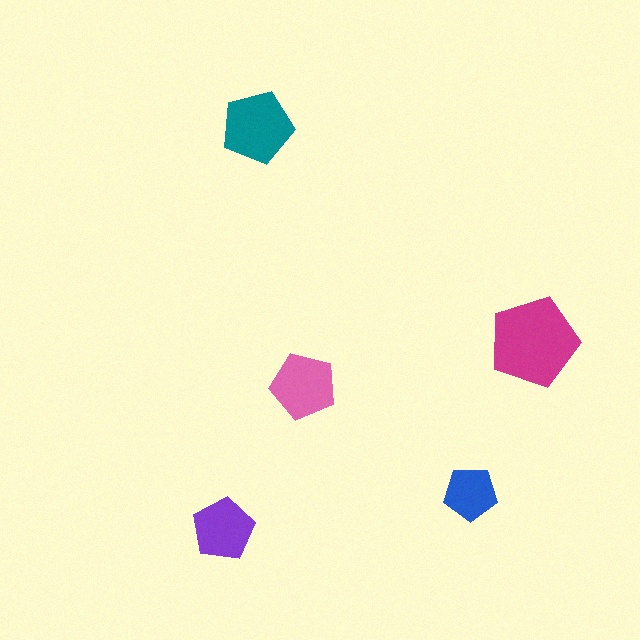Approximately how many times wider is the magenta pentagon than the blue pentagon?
About 1.5 times wider.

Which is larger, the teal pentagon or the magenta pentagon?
The magenta one.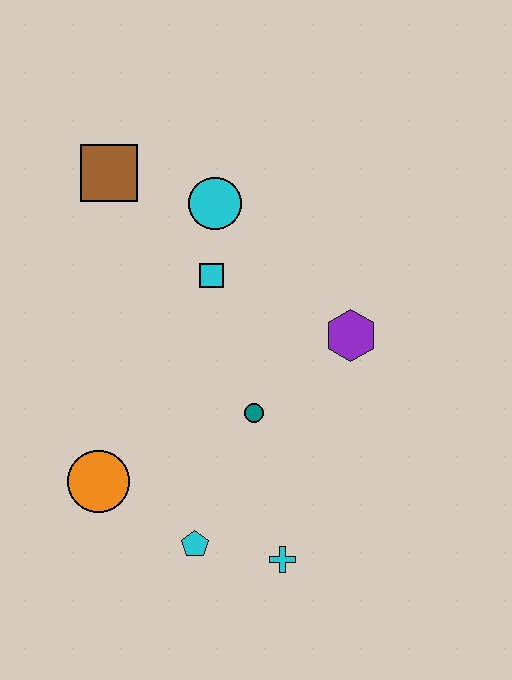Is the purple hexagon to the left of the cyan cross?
No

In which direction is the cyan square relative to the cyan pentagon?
The cyan square is above the cyan pentagon.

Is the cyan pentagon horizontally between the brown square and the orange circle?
No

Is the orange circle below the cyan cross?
No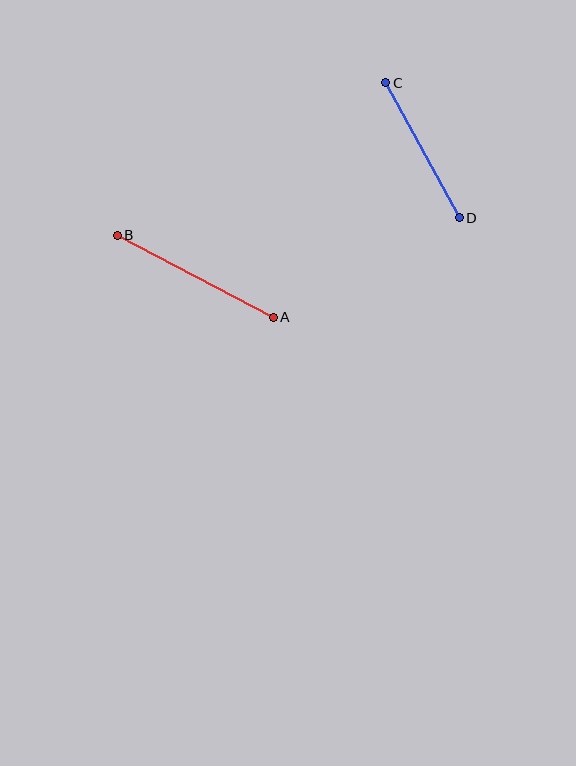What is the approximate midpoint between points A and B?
The midpoint is at approximately (195, 276) pixels.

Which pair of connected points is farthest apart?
Points A and B are farthest apart.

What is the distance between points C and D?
The distance is approximately 154 pixels.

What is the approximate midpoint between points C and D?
The midpoint is at approximately (423, 150) pixels.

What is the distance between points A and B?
The distance is approximately 176 pixels.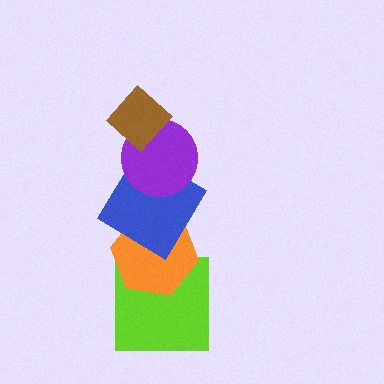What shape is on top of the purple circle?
The brown diamond is on top of the purple circle.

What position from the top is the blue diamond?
The blue diamond is 3rd from the top.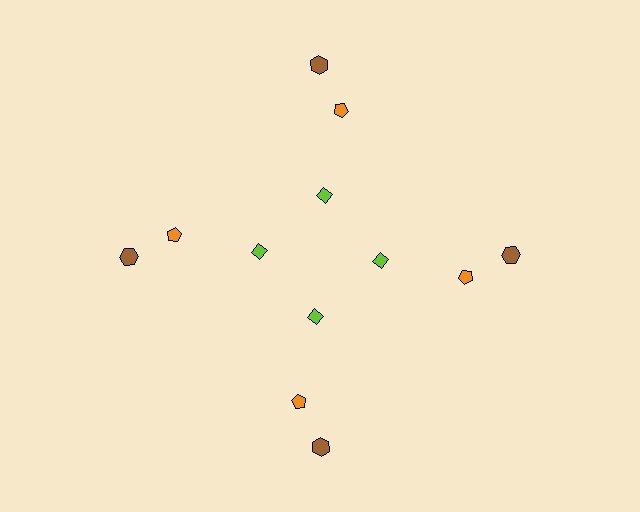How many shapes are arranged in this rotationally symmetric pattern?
There are 12 shapes, arranged in 4 groups of 3.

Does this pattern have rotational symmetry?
Yes, this pattern has 4-fold rotational symmetry. It looks the same after rotating 90 degrees around the center.